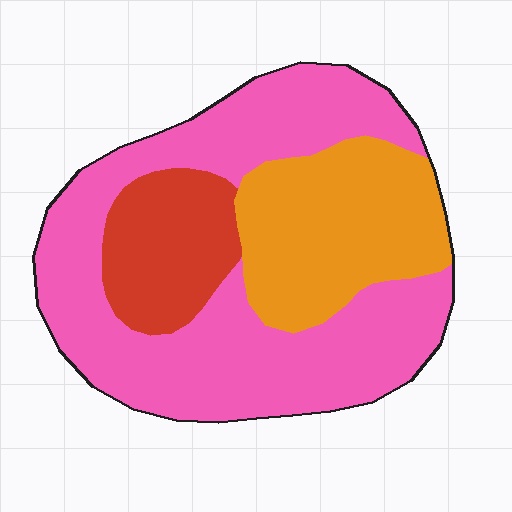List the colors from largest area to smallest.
From largest to smallest: pink, orange, red.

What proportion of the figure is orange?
Orange takes up about one quarter (1/4) of the figure.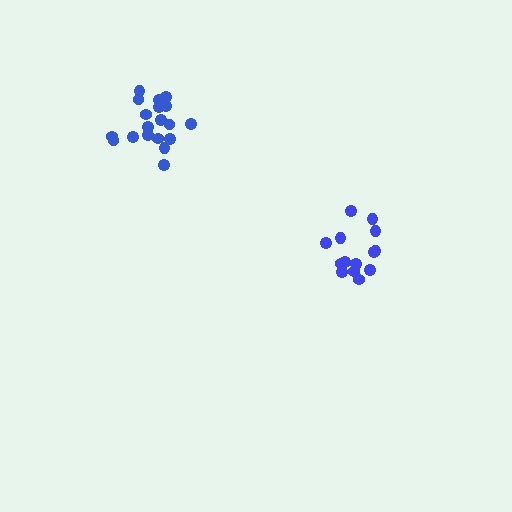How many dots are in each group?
Group 1: 14 dots, Group 2: 19 dots (33 total).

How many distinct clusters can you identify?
There are 2 distinct clusters.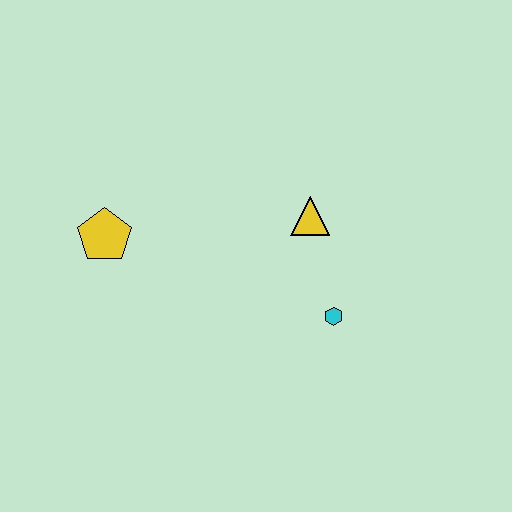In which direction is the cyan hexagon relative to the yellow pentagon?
The cyan hexagon is to the right of the yellow pentagon.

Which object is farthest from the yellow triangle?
The yellow pentagon is farthest from the yellow triangle.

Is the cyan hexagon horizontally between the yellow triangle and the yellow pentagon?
No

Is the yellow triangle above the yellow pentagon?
Yes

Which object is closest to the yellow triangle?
The cyan hexagon is closest to the yellow triangle.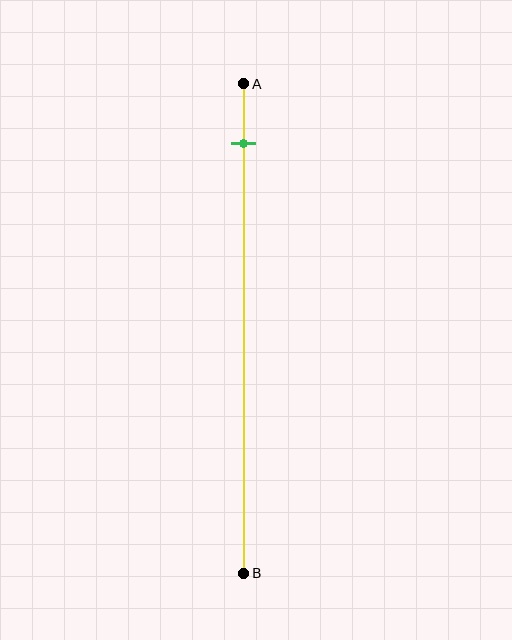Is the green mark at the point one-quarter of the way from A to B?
No, the mark is at about 10% from A, not at the 25% one-quarter point.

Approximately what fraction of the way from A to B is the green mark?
The green mark is approximately 10% of the way from A to B.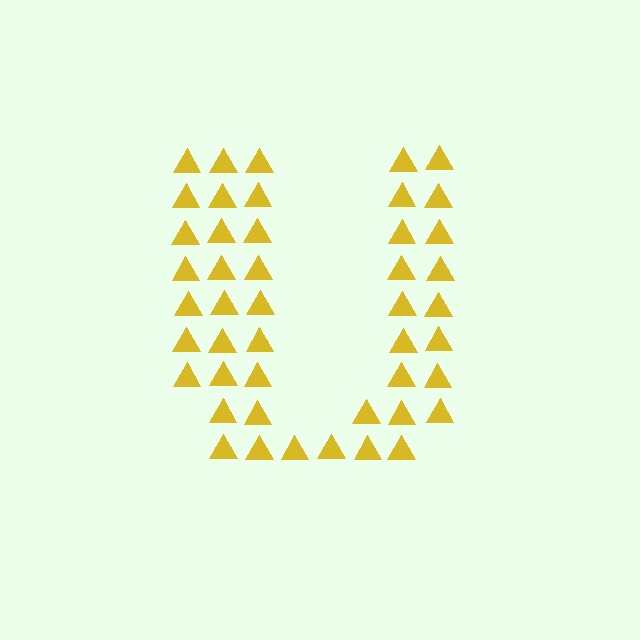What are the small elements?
The small elements are triangles.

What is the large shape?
The large shape is the letter U.